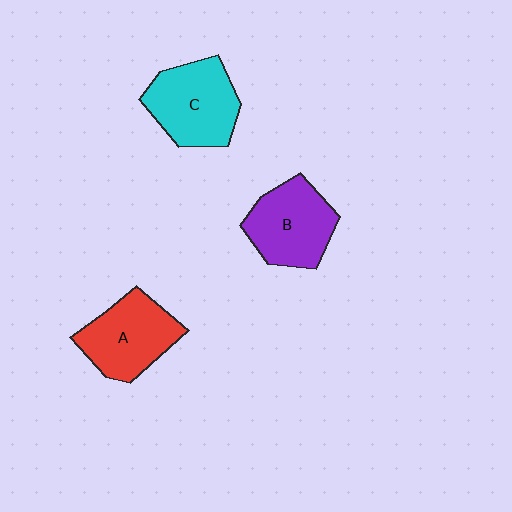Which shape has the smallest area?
Shape A (red).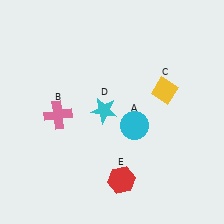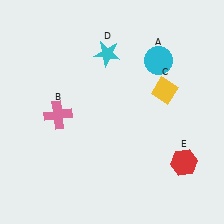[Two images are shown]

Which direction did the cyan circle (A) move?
The cyan circle (A) moved up.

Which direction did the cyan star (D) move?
The cyan star (D) moved up.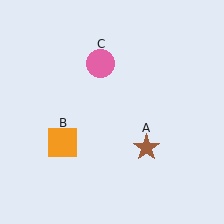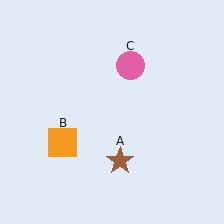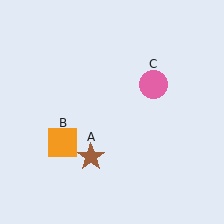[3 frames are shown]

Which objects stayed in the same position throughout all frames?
Orange square (object B) remained stationary.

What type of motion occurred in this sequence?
The brown star (object A), pink circle (object C) rotated clockwise around the center of the scene.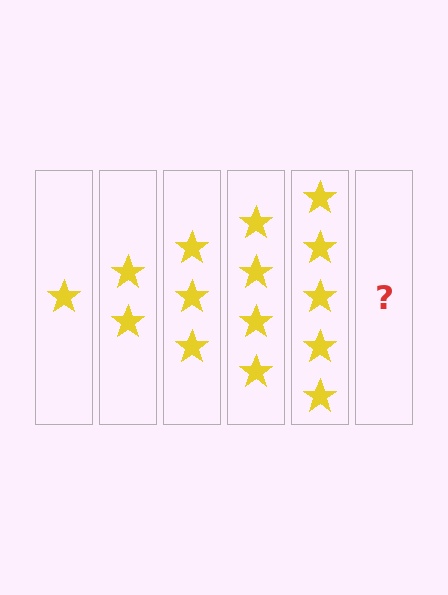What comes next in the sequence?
The next element should be 6 stars.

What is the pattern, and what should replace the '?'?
The pattern is that each step adds one more star. The '?' should be 6 stars.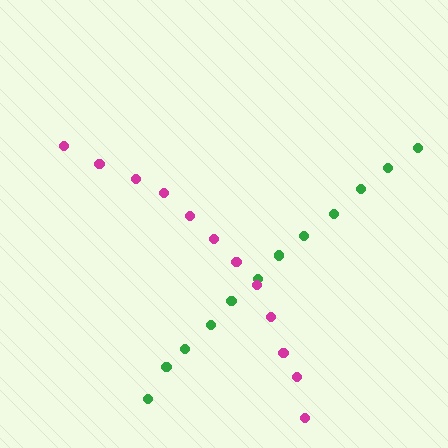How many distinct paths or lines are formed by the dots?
There are 2 distinct paths.